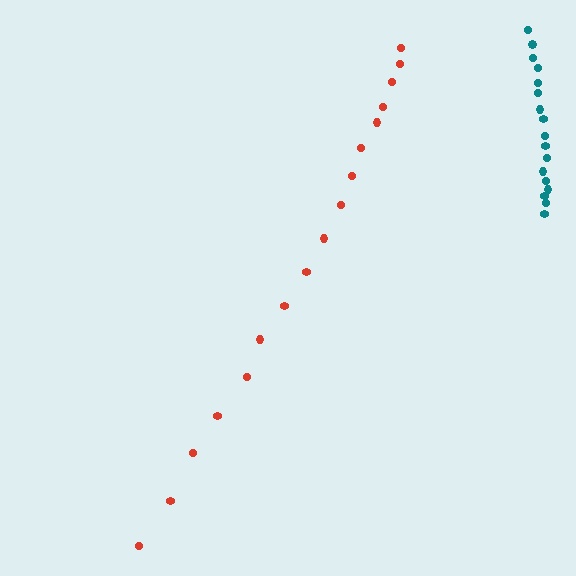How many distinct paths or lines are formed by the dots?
There are 2 distinct paths.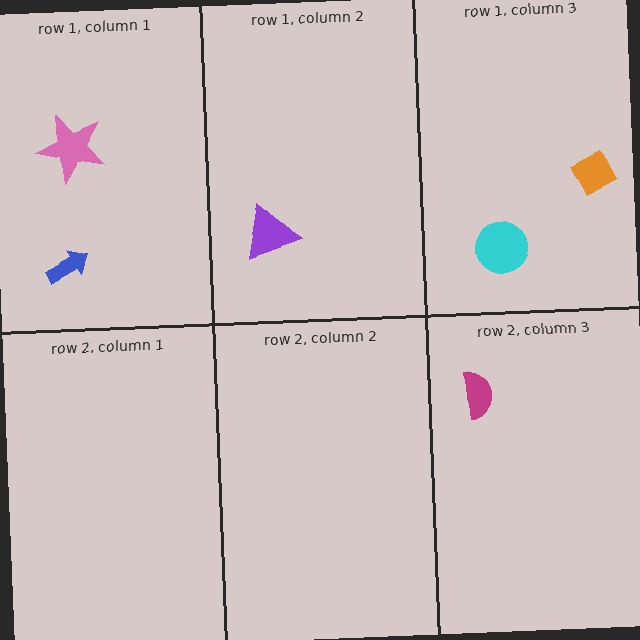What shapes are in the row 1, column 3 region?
The cyan circle, the orange diamond.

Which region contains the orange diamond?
The row 1, column 3 region.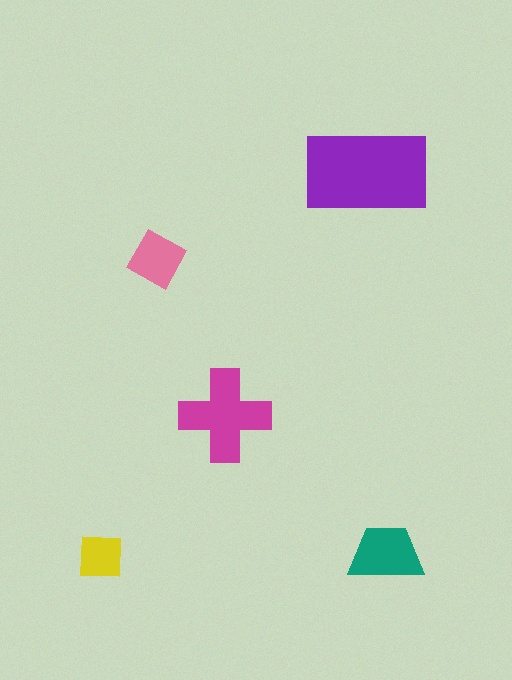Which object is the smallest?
The yellow square.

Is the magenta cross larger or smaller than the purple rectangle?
Smaller.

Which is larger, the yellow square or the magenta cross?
The magenta cross.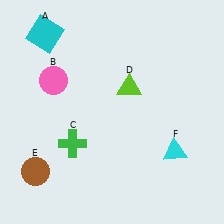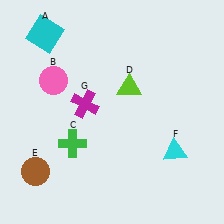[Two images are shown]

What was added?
A magenta cross (G) was added in Image 2.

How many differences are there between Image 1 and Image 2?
There is 1 difference between the two images.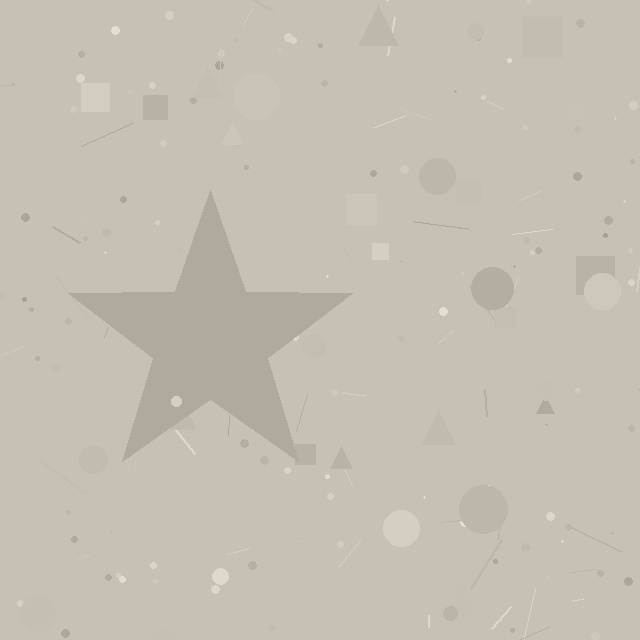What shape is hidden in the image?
A star is hidden in the image.